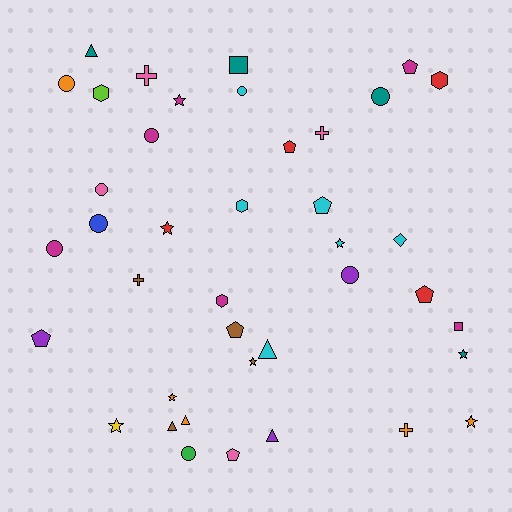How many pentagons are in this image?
There are 7 pentagons.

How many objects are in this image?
There are 40 objects.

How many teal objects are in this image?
There are 4 teal objects.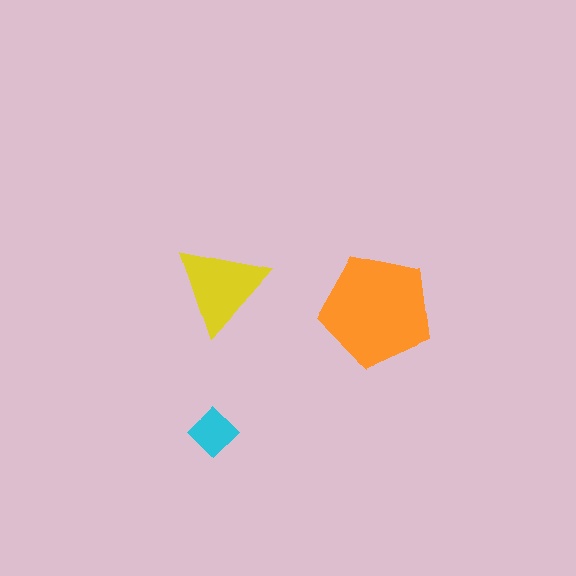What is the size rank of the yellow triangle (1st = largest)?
2nd.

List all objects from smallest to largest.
The cyan diamond, the yellow triangle, the orange pentagon.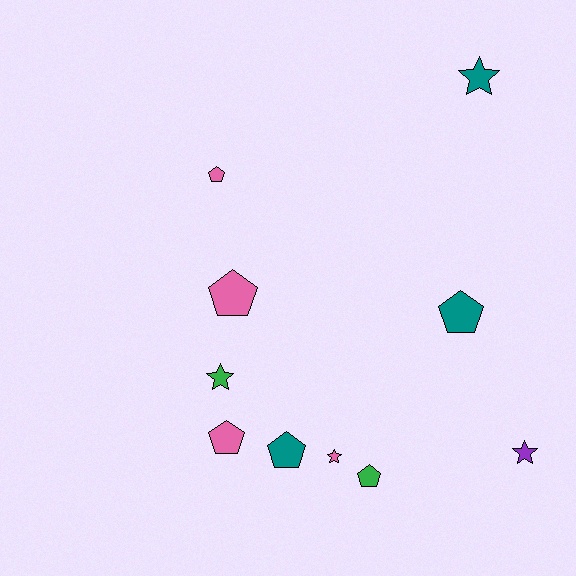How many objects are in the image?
There are 10 objects.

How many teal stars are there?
There is 1 teal star.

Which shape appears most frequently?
Pentagon, with 6 objects.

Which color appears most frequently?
Pink, with 4 objects.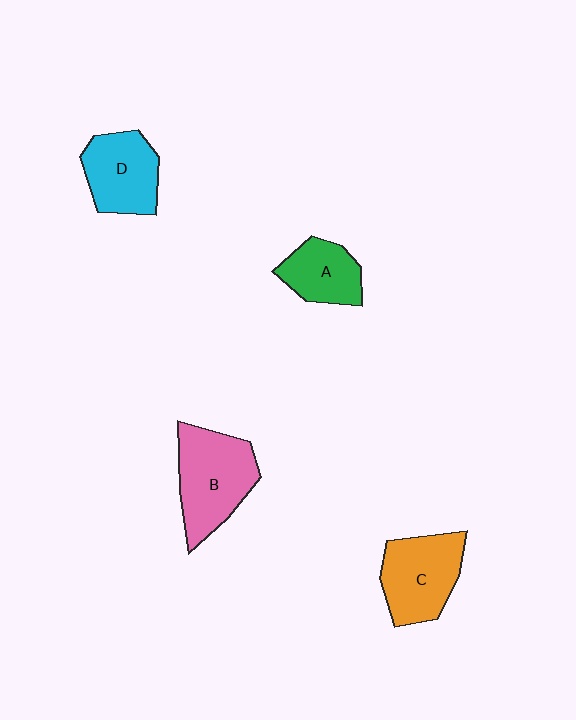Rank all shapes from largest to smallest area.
From largest to smallest: B (pink), C (orange), D (cyan), A (green).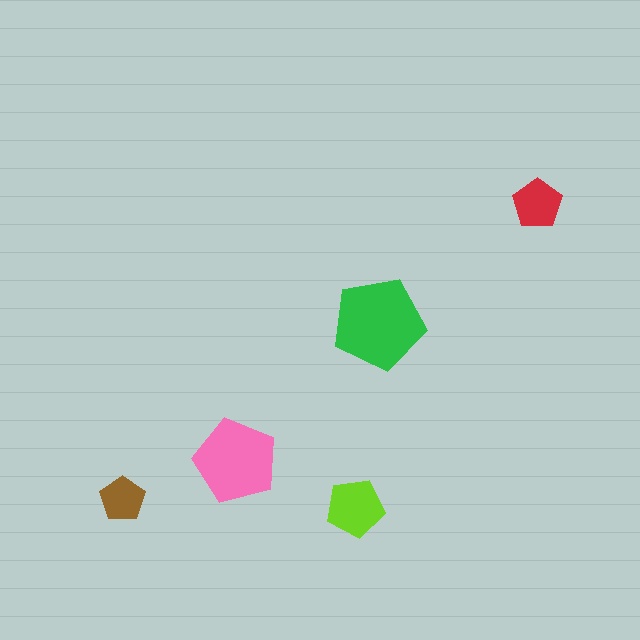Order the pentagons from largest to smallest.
the green one, the pink one, the lime one, the red one, the brown one.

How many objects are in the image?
There are 5 objects in the image.